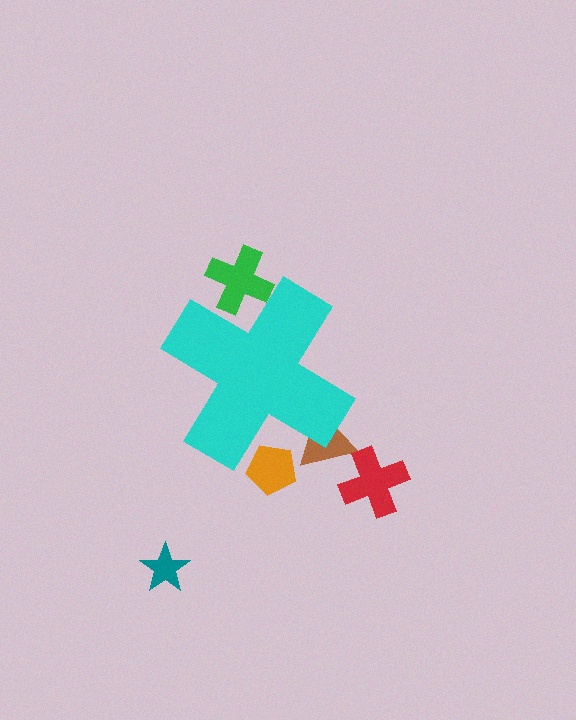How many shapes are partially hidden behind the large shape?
3 shapes are partially hidden.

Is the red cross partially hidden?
No, the red cross is fully visible.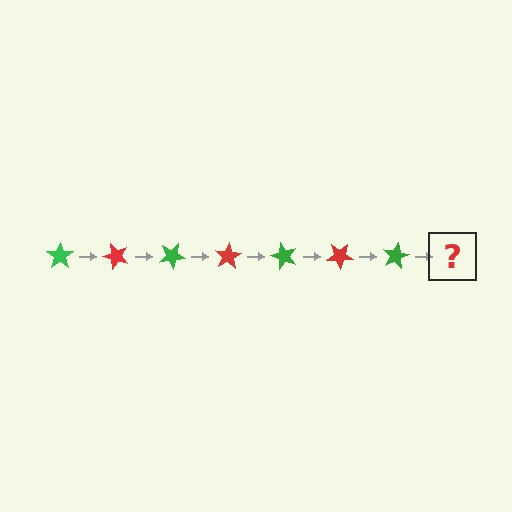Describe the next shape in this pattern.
It should be a red star, rotated 350 degrees from the start.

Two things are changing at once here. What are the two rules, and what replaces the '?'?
The two rules are that it rotates 50 degrees each step and the color cycles through green and red. The '?' should be a red star, rotated 350 degrees from the start.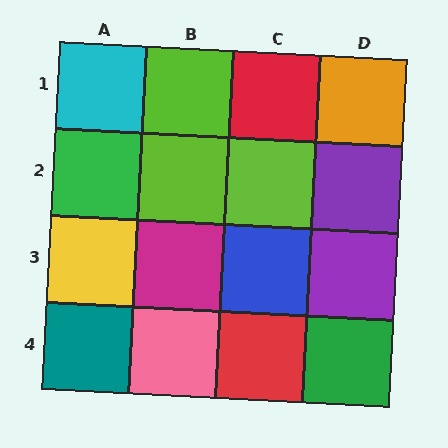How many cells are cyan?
1 cell is cyan.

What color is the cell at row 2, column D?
Purple.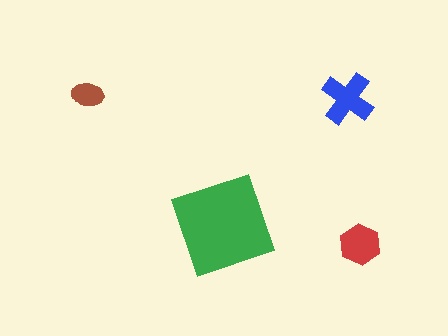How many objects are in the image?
There are 4 objects in the image.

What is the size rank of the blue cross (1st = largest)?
2nd.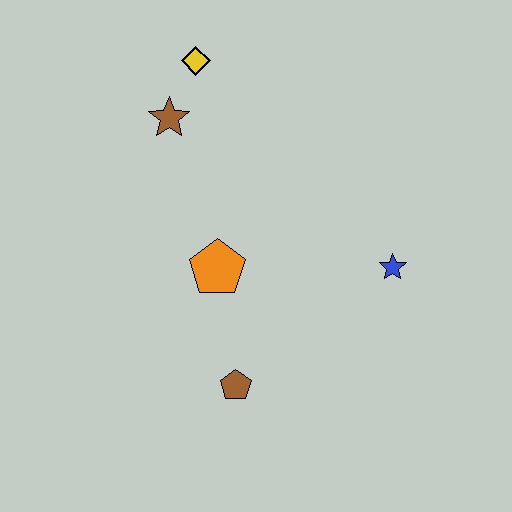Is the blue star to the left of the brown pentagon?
No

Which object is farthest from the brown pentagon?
The yellow diamond is farthest from the brown pentagon.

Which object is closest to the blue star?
The orange pentagon is closest to the blue star.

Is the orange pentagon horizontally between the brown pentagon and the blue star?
No